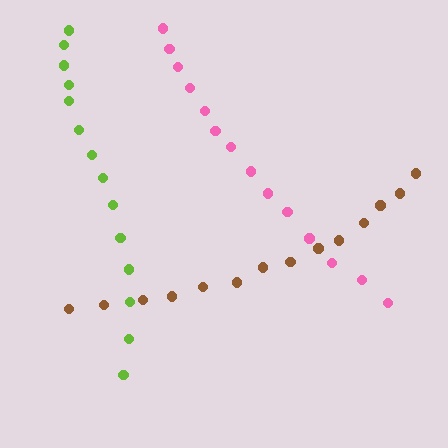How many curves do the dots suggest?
There are 3 distinct paths.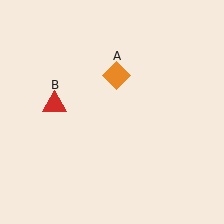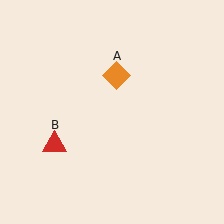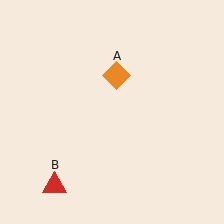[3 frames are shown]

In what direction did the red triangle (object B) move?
The red triangle (object B) moved down.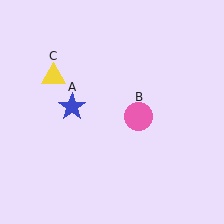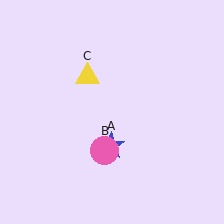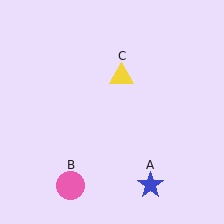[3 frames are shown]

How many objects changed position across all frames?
3 objects changed position: blue star (object A), pink circle (object B), yellow triangle (object C).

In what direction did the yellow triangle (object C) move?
The yellow triangle (object C) moved right.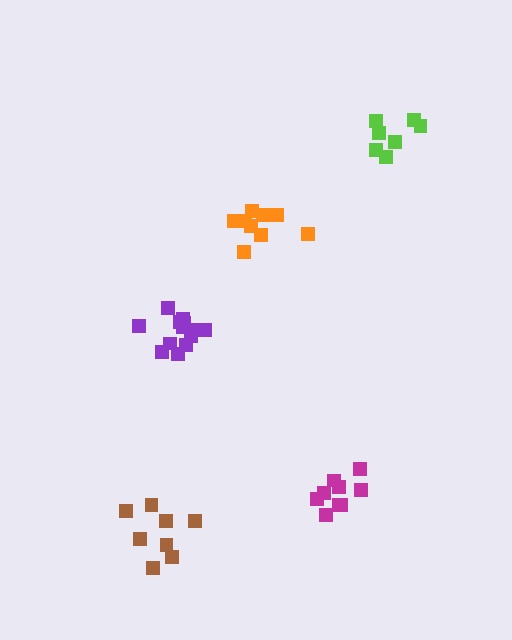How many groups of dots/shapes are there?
There are 5 groups.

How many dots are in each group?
Group 1: 8 dots, Group 2: 9 dots, Group 3: 9 dots, Group 4: 7 dots, Group 5: 13 dots (46 total).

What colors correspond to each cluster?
The clusters are colored: brown, magenta, orange, lime, purple.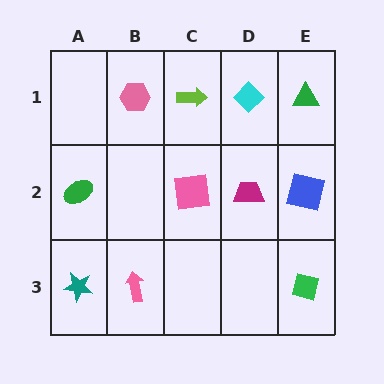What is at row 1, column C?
A lime arrow.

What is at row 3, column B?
A pink arrow.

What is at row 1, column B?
A pink hexagon.